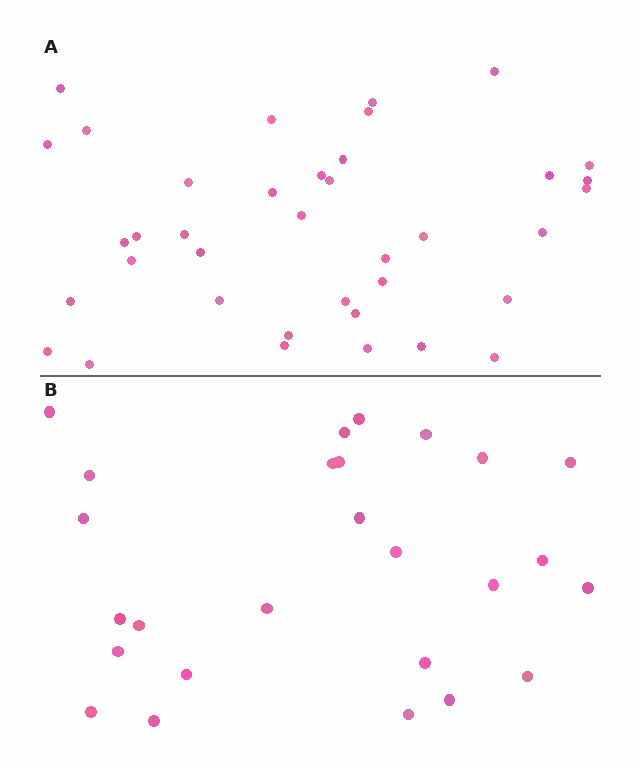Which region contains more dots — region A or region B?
Region A (the top region) has more dots.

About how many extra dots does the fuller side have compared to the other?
Region A has roughly 12 or so more dots than region B.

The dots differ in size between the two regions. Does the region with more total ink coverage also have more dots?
No. Region B has more total ink coverage because its dots are larger, but region A actually contains more individual dots. Total area can be misleading — the number of items is what matters here.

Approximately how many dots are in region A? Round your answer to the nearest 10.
About 40 dots. (The exact count is 38, which rounds to 40.)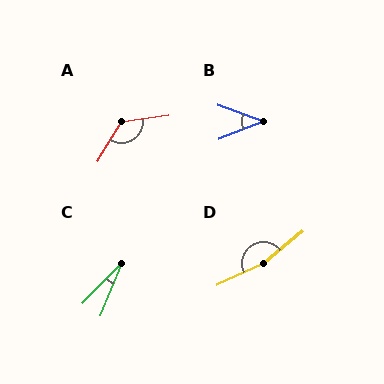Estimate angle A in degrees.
Approximately 129 degrees.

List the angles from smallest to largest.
C (22°), B (41°), A (129°), D (165°).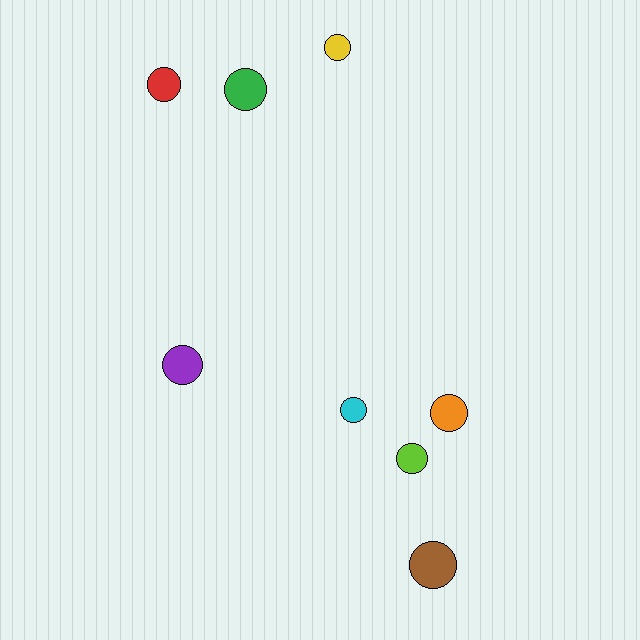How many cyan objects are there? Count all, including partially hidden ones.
There is 1 cyan object.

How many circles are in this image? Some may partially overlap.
There are 8 circles.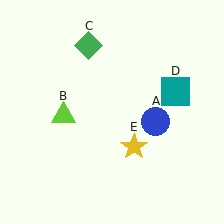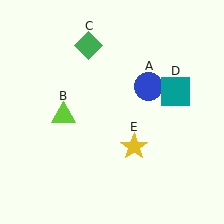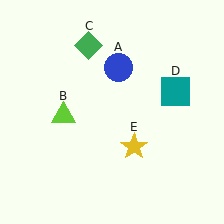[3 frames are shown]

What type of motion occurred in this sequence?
The blue circle (object A) rotated counterclockwise around the center of the scene.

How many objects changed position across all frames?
1 object changed position: blue circle (object A).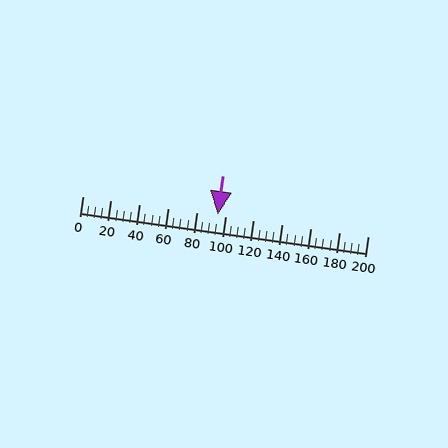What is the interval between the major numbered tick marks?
The major tick marks are spaced 20 units apart.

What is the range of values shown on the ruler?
The ruler shows values from 0 to 200.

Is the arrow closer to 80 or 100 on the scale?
The arrow is closer to 100.